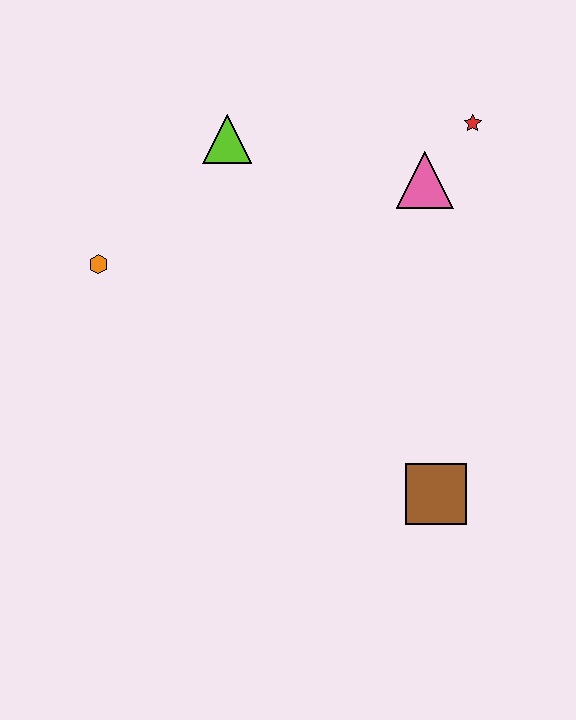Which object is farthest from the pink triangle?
The orange hexagon is farthest from the pink triangle.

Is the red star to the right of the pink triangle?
Yes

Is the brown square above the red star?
No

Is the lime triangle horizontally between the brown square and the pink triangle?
No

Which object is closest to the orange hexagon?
The lime triangle is closest to the orange hexagon.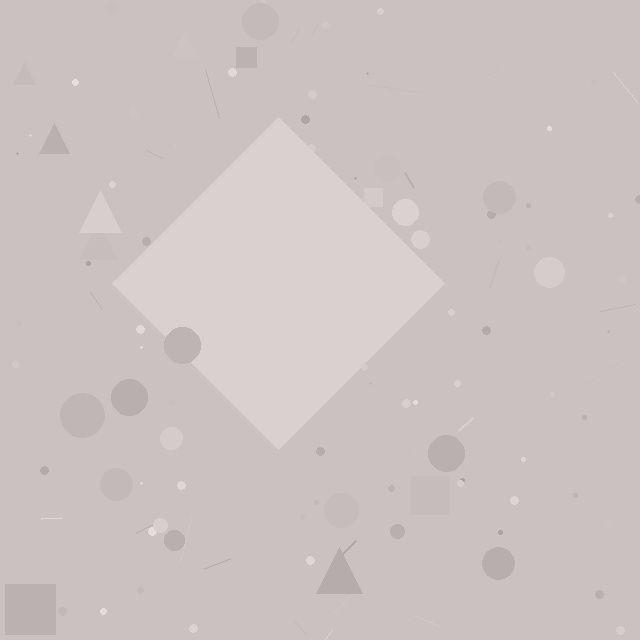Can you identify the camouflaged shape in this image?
The camouflaged shape is a diamond.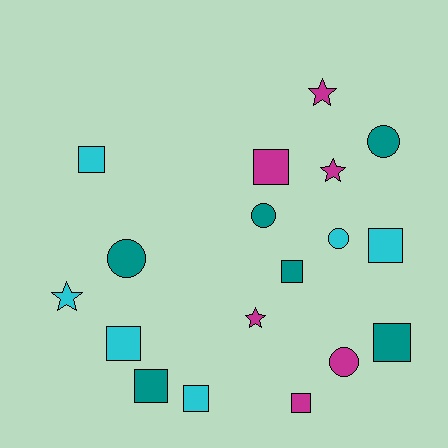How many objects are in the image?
There are 18 objects.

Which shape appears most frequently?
Square, with 9 objects.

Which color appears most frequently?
Teal, with 6 objects.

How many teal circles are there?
There are 3 teal circles.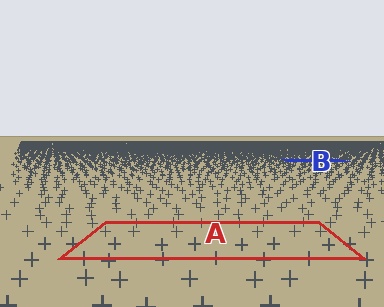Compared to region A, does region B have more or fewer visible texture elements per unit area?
Region B has more texture elements per unit area — they are packed more densely because it is farther away.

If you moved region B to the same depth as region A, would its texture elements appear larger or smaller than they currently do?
They would appear larger. At a closer depth, the same texture elements are projected at a bigger on-screen size.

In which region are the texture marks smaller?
The texture marks are smaller in region B, because it is farther away.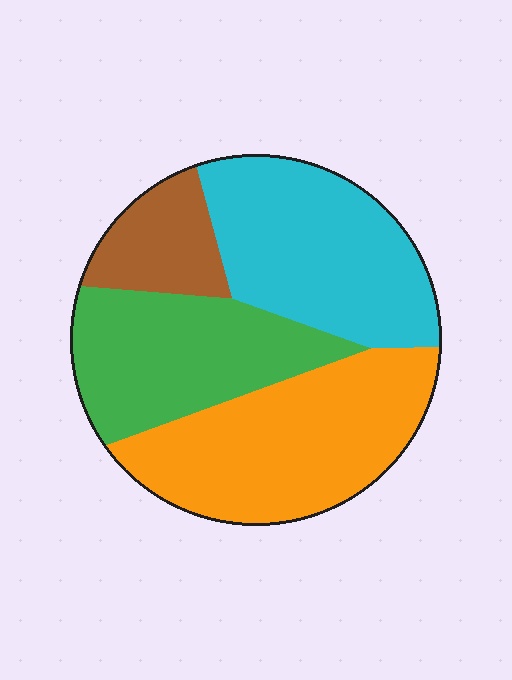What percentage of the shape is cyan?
Cyan takes up about one third (1/3) of the shape.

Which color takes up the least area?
Brown, at roughly 10%.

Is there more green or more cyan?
Cyan.